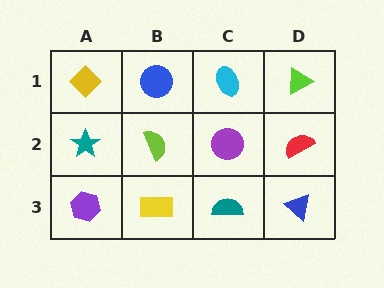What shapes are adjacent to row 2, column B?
A blue circle (row 1, column B), a yellow rectangle (row 3, column B), a teal star (row 2, column A), a purple circle (row 2, column C).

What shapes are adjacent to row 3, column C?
A purple circle (row 2, column C), a yellow rectangle (row 3, column B), a blue triangle (row 3, column D).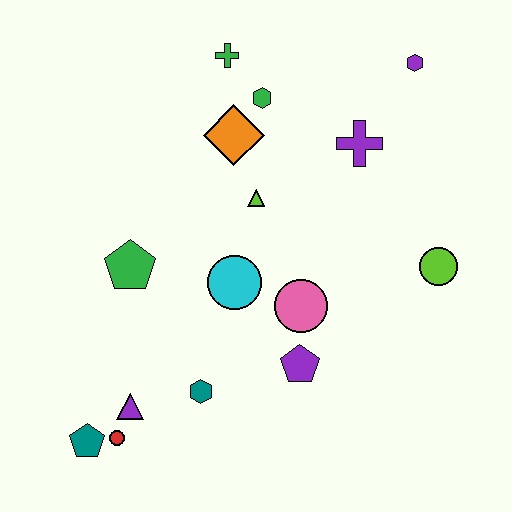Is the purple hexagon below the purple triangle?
No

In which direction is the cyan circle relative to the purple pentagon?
The cyan circle is above the purple pentagon.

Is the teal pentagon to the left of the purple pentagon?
Yes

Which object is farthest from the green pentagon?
The purple hexagon is farthest from the green pentagon.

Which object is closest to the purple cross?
The purple hexagon is closest to the purple cross.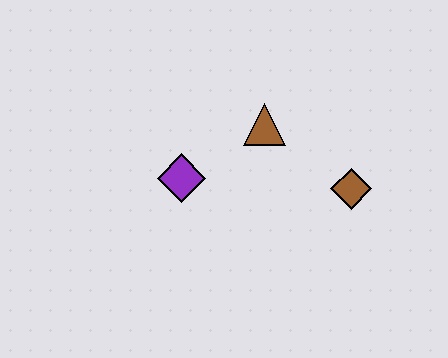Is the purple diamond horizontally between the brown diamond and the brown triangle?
No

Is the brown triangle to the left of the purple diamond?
No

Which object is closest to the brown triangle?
The purple diamond is closest to the brown triangle.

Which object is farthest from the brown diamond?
The purple diamond is farthest from the brown diamond.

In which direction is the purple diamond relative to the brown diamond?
The purple diamond is to the left of the brown diamond.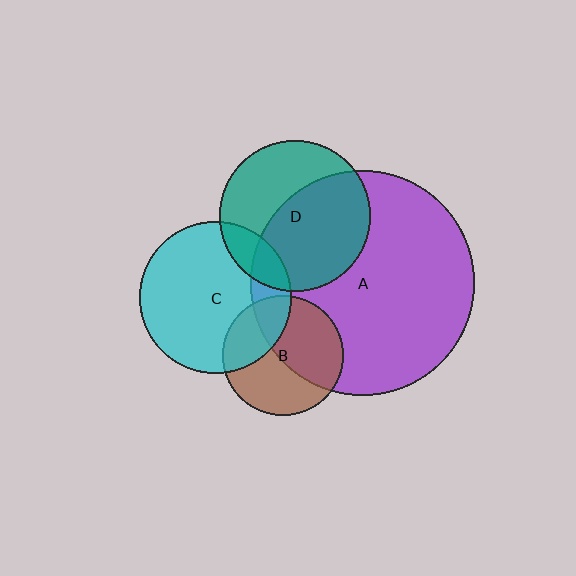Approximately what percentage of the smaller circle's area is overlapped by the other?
Approximately 50%.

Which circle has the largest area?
Circle A (purple).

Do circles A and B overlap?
Yes.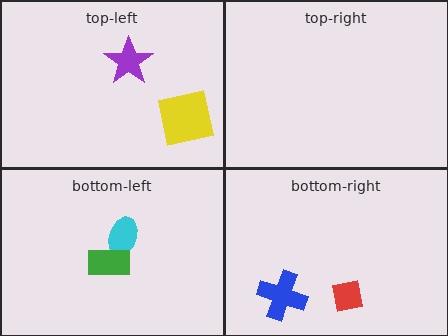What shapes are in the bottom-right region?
The red square, the blue cross.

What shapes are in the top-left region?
The yellow square, the purple star.